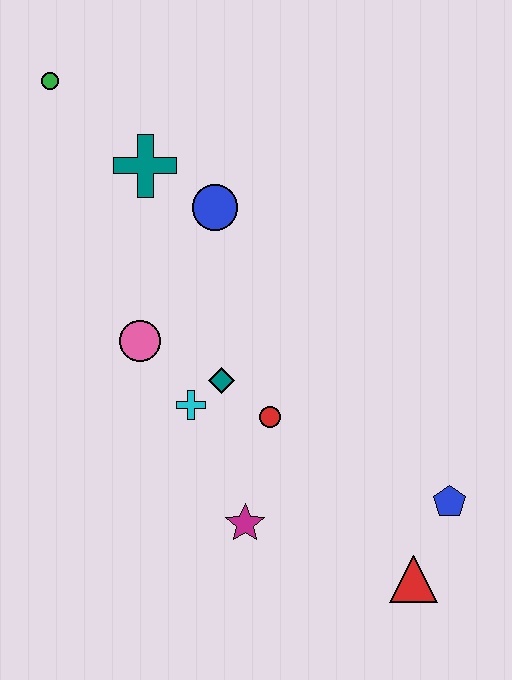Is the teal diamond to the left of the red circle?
Yes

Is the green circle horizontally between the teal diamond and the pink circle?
No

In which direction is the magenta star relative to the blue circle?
The magenta star is below the blue circle.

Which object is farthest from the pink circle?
The red triangle is farthest from the pink circle.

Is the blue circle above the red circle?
Yes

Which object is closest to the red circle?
The teal diamond is closest to the red circle.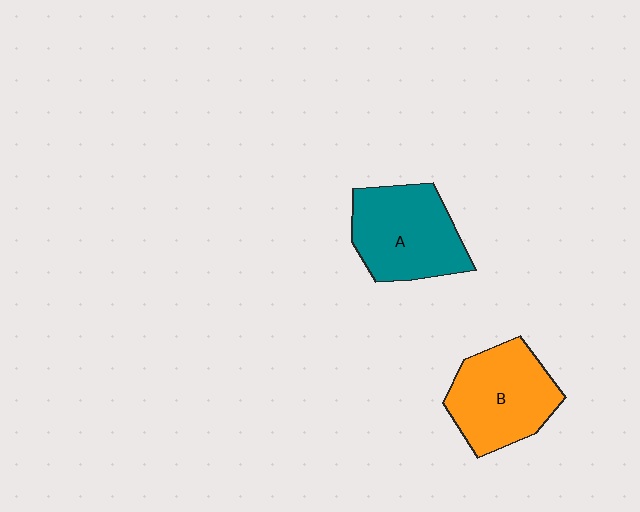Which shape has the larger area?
Shape A (teal).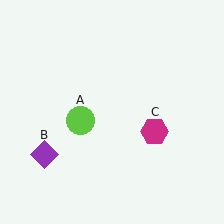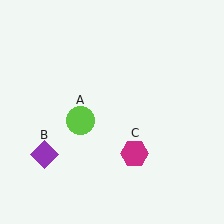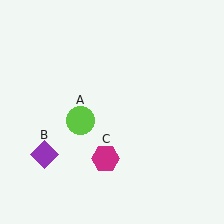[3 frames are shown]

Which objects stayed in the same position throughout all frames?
Lime circle (object A) and purple diamond (object B) remained stationary.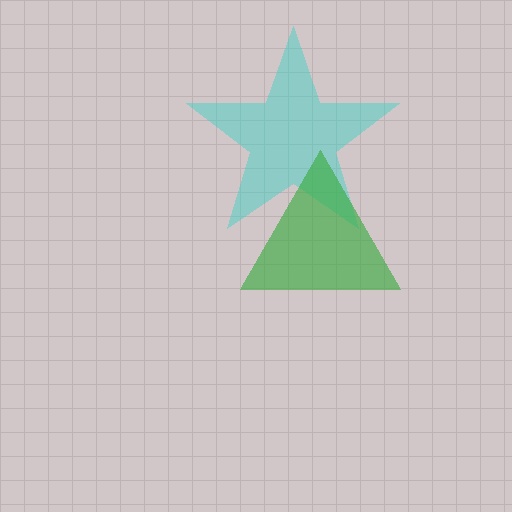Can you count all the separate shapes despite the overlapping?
Yes, there are 2 separate shapes.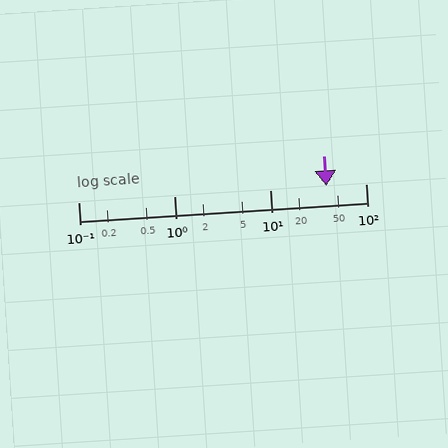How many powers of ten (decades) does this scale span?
The scale spans 3 decades, from 0.1 to 100.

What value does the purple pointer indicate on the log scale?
The pointer indicates approximately 39.